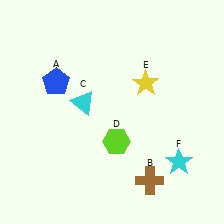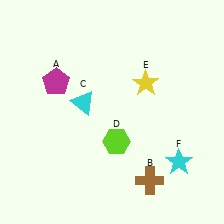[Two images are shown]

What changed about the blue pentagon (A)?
In Image 1, A is blue. In Image 2, it changed to magenta.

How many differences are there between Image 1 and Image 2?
There is 1 difference between the two images.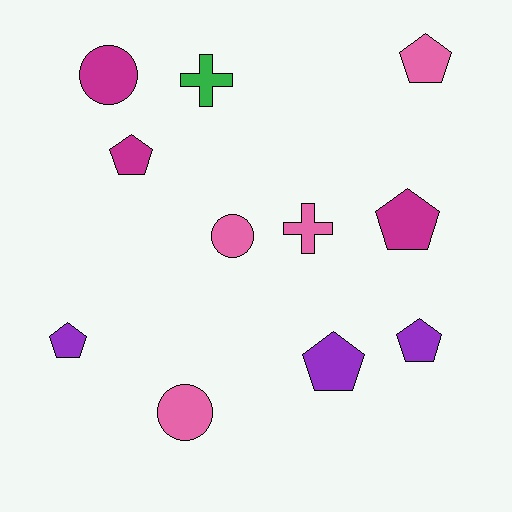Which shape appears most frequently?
Pentagon, with 6 objects.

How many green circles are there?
There are no green circles.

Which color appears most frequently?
Pink, with 4 objects.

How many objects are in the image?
There are 11 objects.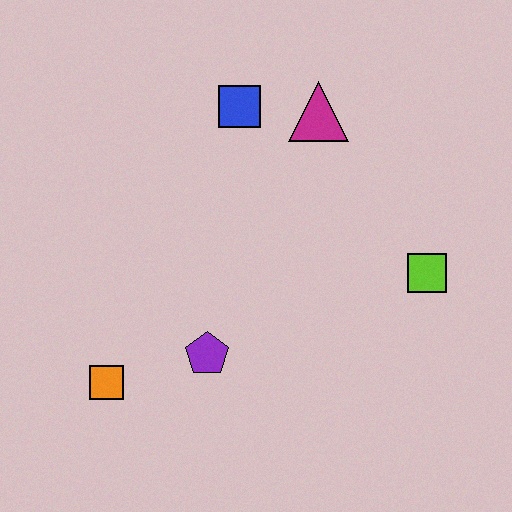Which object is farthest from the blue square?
The orange square is farthest from the blue square.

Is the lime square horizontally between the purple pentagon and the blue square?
No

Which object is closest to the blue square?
The magenta triangle is closest to the blue square.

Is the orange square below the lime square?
Yes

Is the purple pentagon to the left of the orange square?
No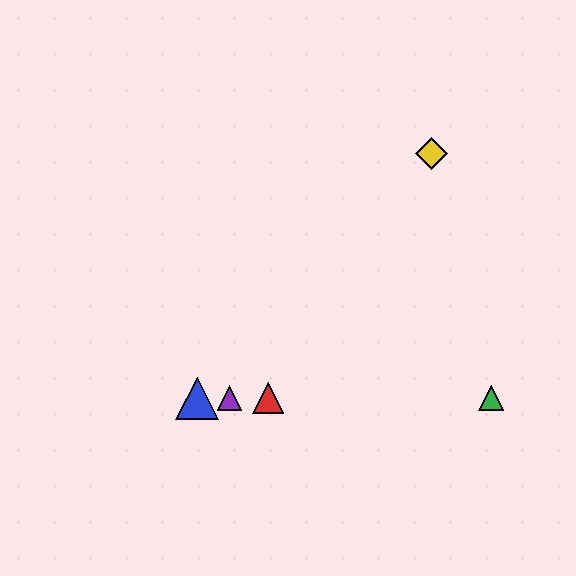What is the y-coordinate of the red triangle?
The red triangle is at y≈398.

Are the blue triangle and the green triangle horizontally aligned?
Yes, both are at y≈398.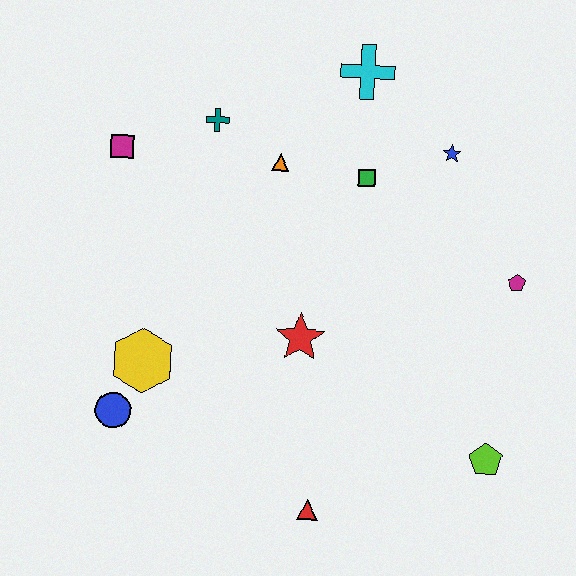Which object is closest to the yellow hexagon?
The blue circle is closest to the yellow hexagon.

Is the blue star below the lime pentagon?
No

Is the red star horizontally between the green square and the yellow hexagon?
Yes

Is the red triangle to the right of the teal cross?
Yes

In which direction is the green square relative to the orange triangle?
The green square is to the right of the orange triangle.